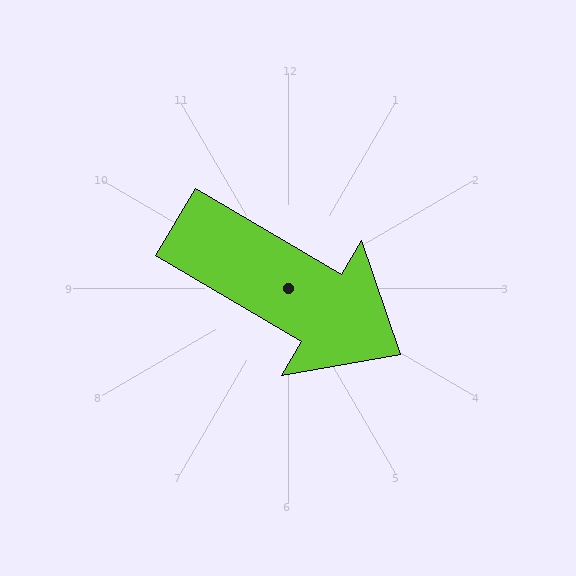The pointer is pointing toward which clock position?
Roughly 4 o'clock.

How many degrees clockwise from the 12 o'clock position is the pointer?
Approximately 121 degrees.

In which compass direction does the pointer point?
Southeast.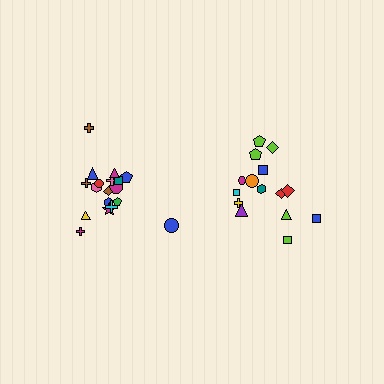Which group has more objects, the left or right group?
The left group.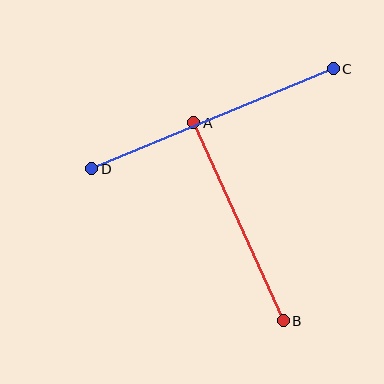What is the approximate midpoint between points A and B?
The midpoint is at approximately (239, 222) pixels.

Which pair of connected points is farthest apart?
Points C and D are farthest apart.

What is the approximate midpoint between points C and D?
The midpoint is at approximately (213, 119) pixels.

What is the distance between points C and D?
The distance is approximately 261 pixels.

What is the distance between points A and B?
The distance is approximately 217 pixels.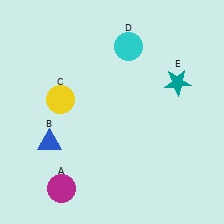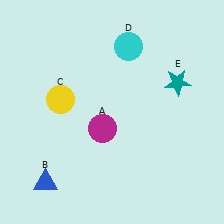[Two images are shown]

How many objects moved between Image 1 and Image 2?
2 objects moved between the two images.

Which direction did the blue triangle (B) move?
The blue triangle (B) moved down.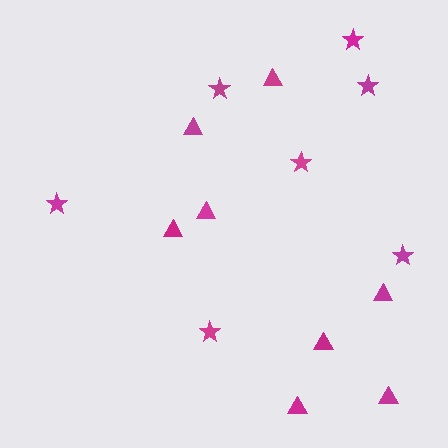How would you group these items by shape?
There are 2 groups: one group of stars (7) and one group of triangles (8).